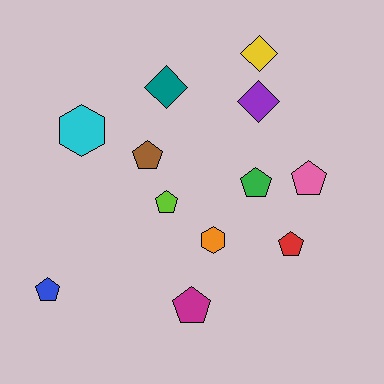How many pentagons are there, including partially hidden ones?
There are 7 pentagons.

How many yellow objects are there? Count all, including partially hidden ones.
There is 1 yellow object.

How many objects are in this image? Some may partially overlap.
There are 12 objects.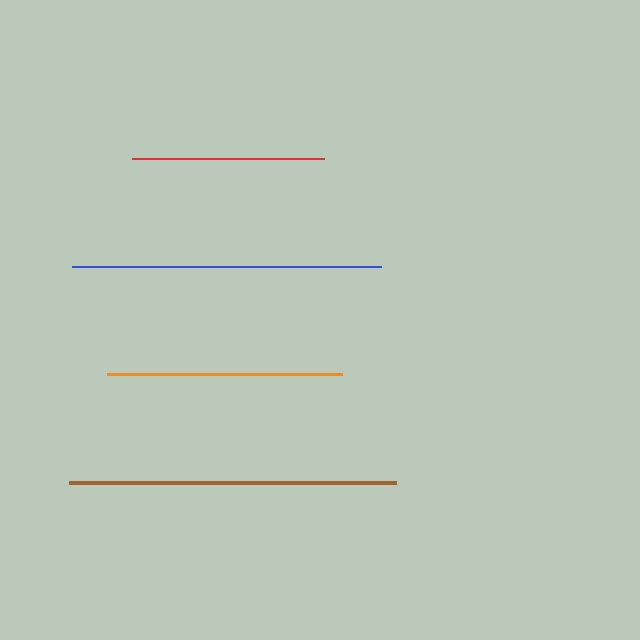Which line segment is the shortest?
The red line is the shortest at approximately 192 pixels.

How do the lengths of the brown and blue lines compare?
The brown and blue lines are approximately the same length.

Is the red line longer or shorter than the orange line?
The orange line is longer than the red line.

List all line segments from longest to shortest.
From longest to shortest: brown, blue, orange, red.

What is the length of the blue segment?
The blue segment is approximately 309 pixels long.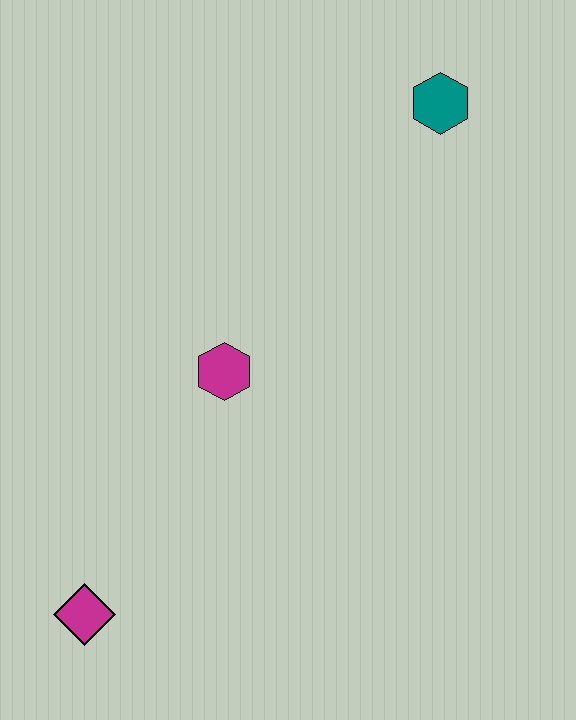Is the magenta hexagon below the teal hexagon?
Yes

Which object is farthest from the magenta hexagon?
The teal hexagon is farthest from the magenta hexagon.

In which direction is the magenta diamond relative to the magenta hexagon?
The magenta diamond is below the magenta hexagon.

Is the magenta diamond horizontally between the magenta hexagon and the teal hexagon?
No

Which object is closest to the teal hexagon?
The magenta hexagon is closest to the teal hexagon.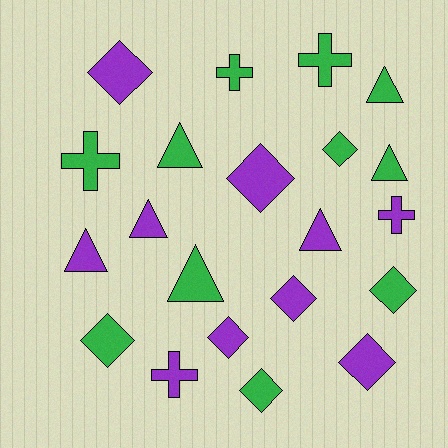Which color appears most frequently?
Green, with 11 objects.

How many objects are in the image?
There are 21 objects.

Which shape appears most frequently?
Diamond, with 9 objects.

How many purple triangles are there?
There are 3 purple triangles.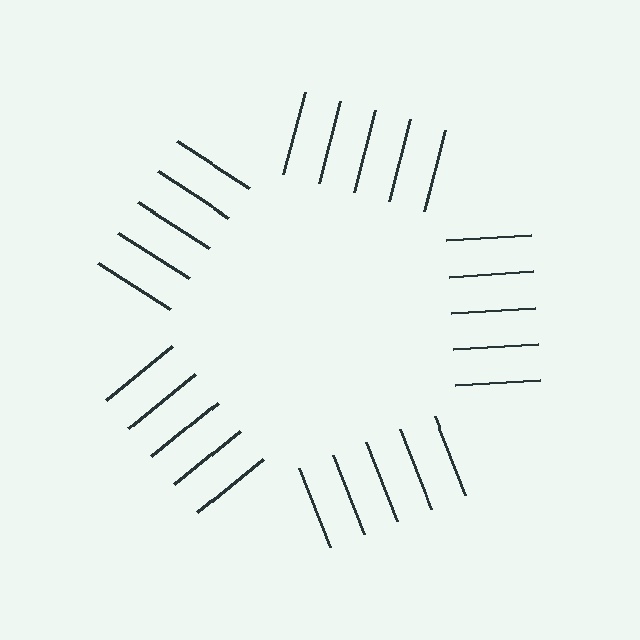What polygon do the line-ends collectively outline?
An illusory pentagon — the line segments terminate on its edges but no continuous stroke is drawn.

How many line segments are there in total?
25 — 5 along each of the 5 edges.